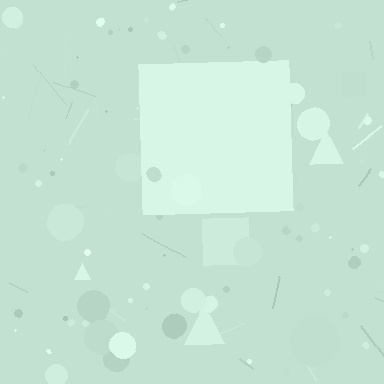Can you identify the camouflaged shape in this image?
The camouflaged shape is a square.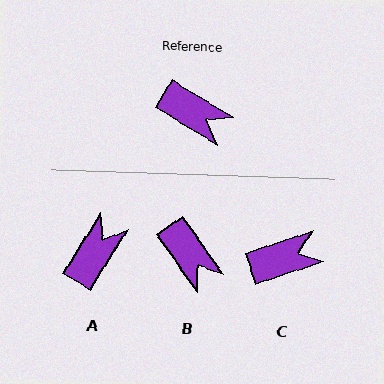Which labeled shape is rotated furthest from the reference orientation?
A, about 90 degrees away.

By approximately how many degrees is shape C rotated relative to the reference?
Approximately 50 degrees counter-clockwise.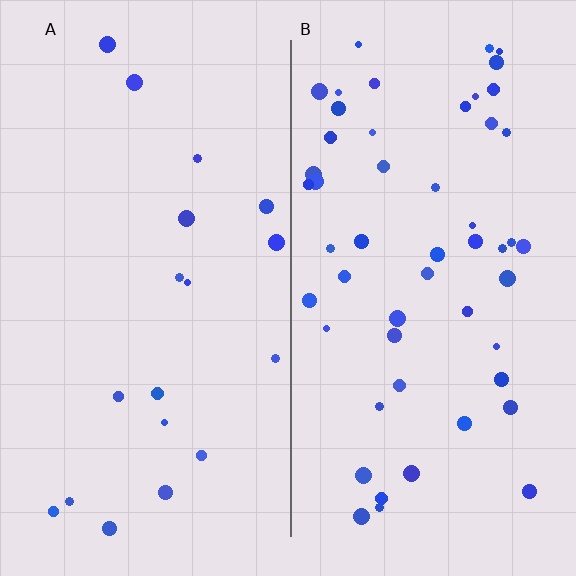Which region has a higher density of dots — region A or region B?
B (the right).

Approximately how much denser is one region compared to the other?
Approximately 2.9× — region B over region A.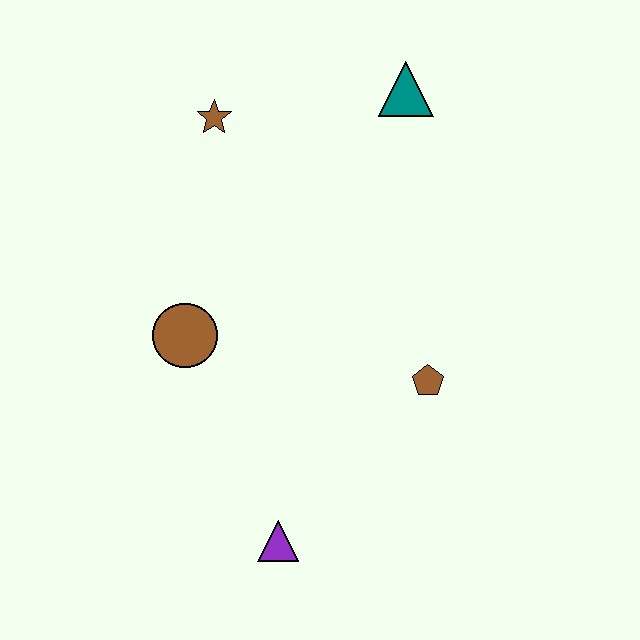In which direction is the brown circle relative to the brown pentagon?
The brown circle is to the left of the brown pentagon.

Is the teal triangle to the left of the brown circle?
No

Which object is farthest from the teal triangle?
The purple triangle is farthest from the teal triangle.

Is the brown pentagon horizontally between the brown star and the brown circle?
No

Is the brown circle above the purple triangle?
Yes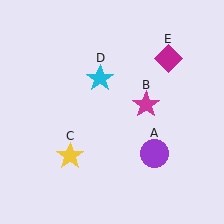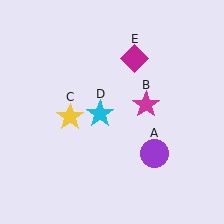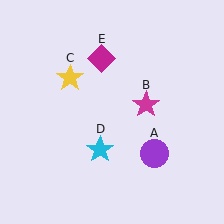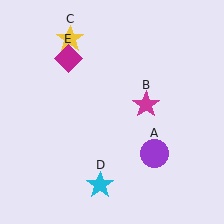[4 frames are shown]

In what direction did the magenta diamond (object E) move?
The magenta diamond (object E) moved left.